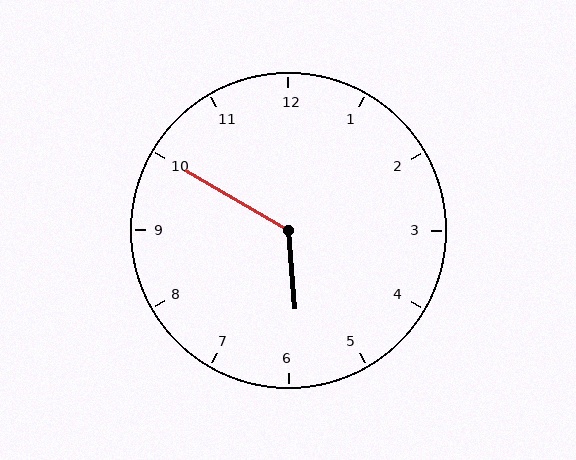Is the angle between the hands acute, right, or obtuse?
It is obtuse.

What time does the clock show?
5:50.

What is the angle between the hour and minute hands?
Approximately 125 degrees.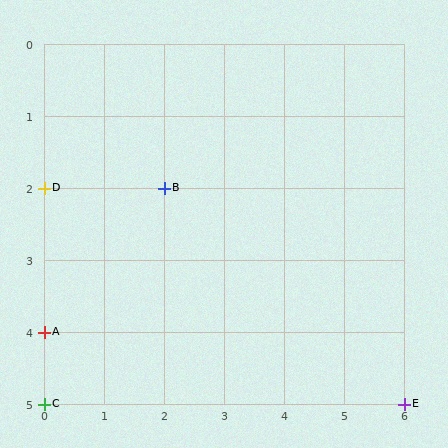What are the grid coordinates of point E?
Point E is at grid coordinates (6, 5).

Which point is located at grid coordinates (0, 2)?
Point D is at (0, 2).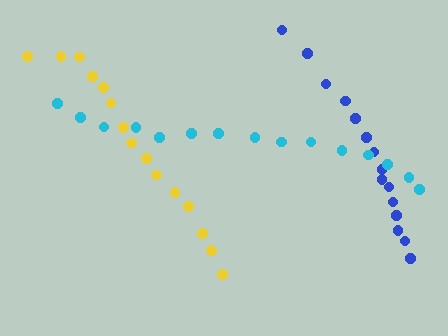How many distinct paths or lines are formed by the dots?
There are 3 distinct paths.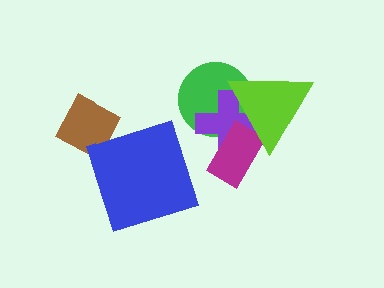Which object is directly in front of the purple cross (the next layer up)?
The magenta rectangle is directly in front of the purple cross.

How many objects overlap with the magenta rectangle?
3 objects overlap with the magenta rectangle.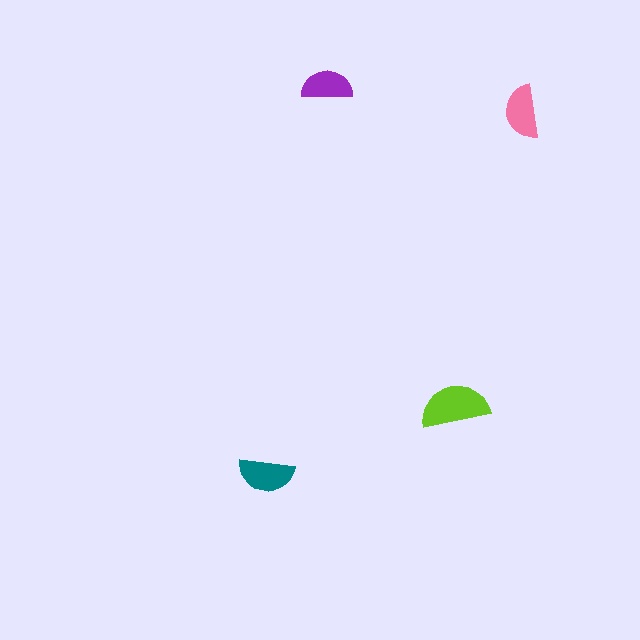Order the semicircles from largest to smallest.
the lime one, the teal one, the pink one, the purple one.